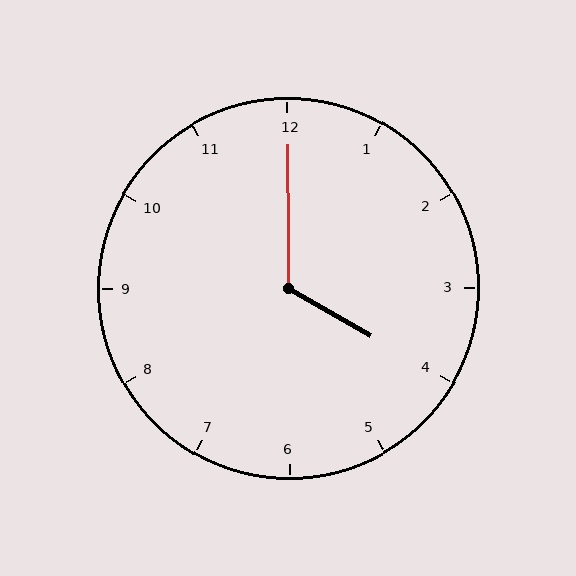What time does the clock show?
4:00.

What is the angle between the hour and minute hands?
Approximately 120 degrees.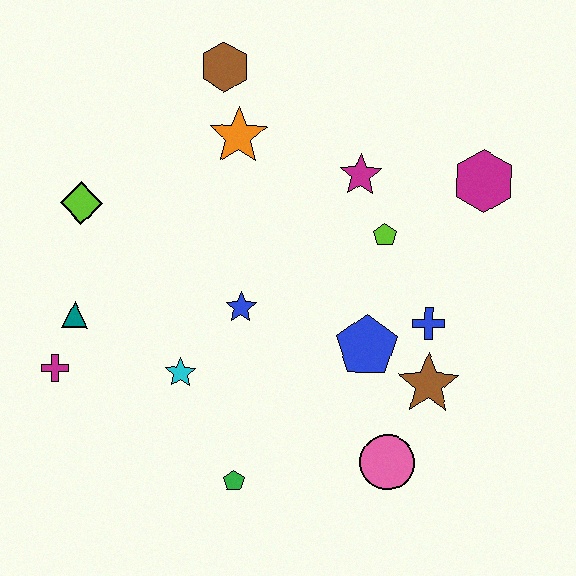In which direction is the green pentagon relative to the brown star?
The green pentagon is to the left of the brown star.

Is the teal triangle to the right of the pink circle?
No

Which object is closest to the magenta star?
The lime pentagon is closest to the magenta star.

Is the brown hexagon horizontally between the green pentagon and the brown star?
No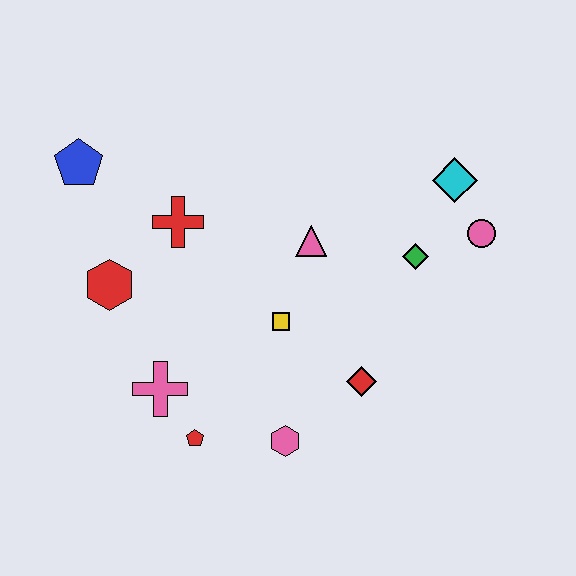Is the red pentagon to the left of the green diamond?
Yes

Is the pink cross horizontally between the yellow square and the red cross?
No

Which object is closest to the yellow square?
The pink triangle is closest to the yellow square.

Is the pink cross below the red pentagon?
No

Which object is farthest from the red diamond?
The blue pentagon is farthest from the red diamond.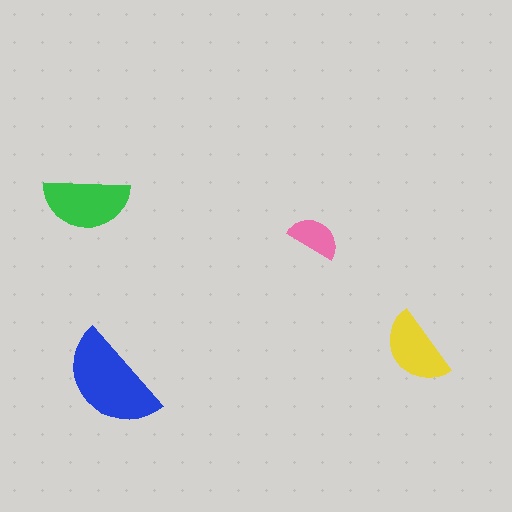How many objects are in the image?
There are 4 objects in the image.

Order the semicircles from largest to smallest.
the blue one, the green one, the yellow one, the pink one.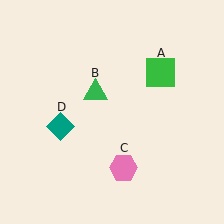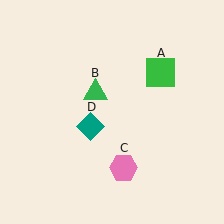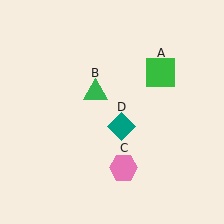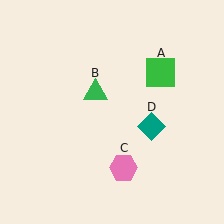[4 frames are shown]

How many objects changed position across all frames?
1 object changed position: teal diamond (object D).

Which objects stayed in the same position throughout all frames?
Green square (object A) and green triangle (object B) and pink hexagon (object C) remained stationary.